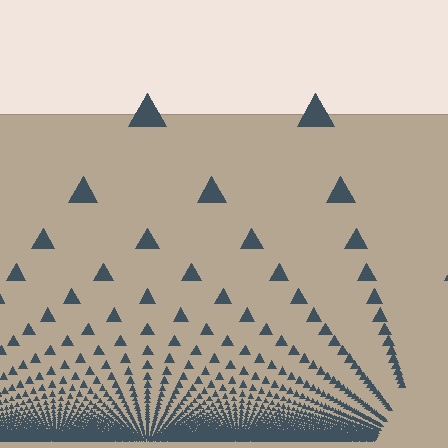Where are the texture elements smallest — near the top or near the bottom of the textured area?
Near the bottom.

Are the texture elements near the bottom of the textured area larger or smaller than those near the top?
Smaller. The gradient is inverted — elements near the bottom are smaller and denser.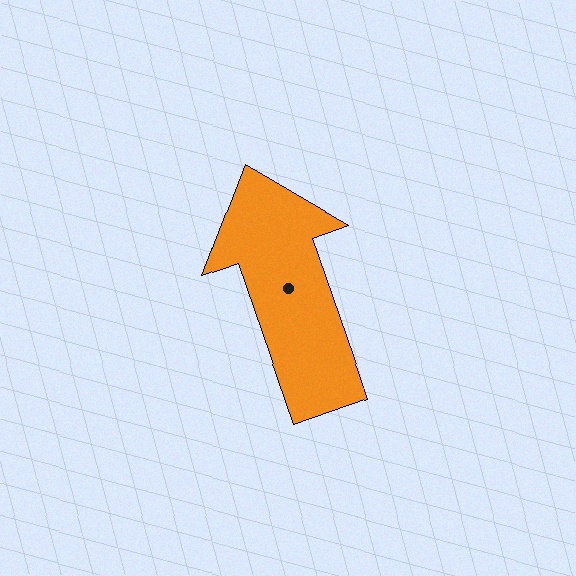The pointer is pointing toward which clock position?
Roughly 11 o'clock.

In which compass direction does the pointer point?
North.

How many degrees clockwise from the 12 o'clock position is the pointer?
Approximately 341 degrees.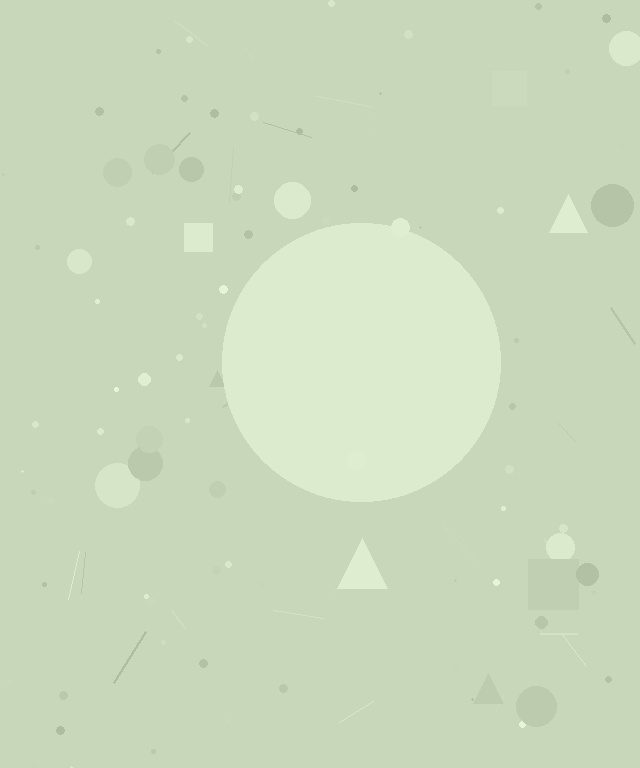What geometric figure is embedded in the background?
A circle is embedded in the background.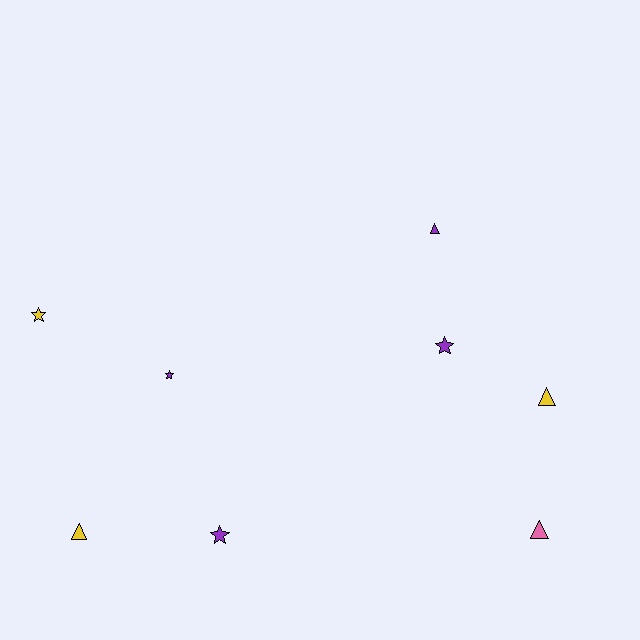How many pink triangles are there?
There is 1 pink triangle.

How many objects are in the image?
There are 8 objects.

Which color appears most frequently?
Purple, with 4 objects.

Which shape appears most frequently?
Star, with 4 objects.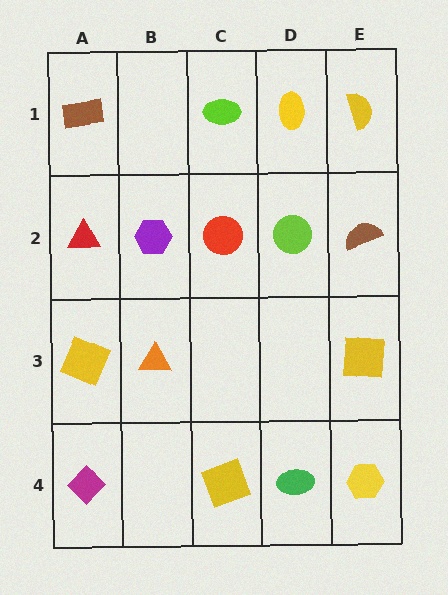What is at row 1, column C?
A lime ellipse.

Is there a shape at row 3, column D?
No, that cell is empty.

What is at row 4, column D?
A green ellipse.